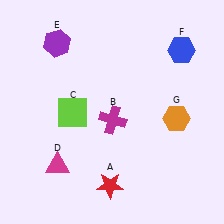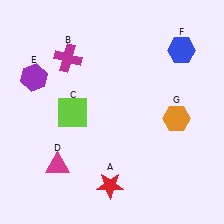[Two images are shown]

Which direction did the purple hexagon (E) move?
The purple hexagon (E) moved down.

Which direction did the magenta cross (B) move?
The magenta cross (B) moved up.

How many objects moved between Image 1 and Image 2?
2 objects moved between the two images.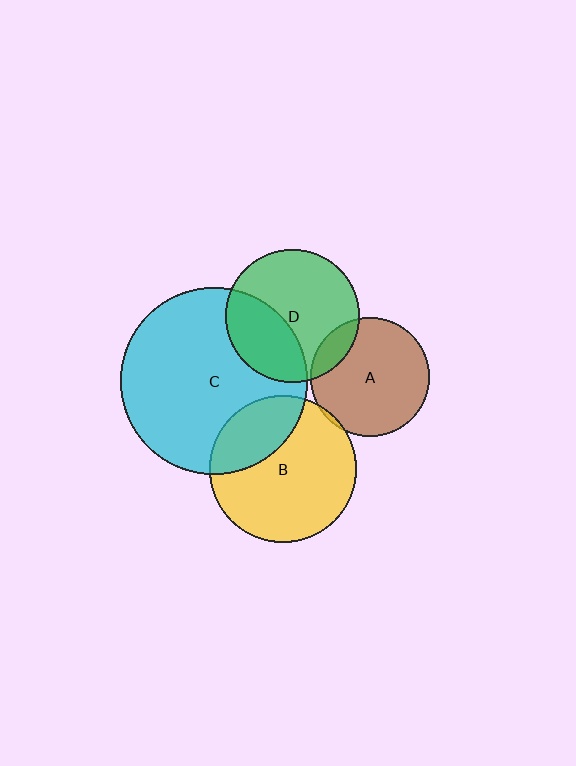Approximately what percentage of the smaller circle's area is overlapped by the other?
Approximately 30%.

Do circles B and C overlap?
Yes.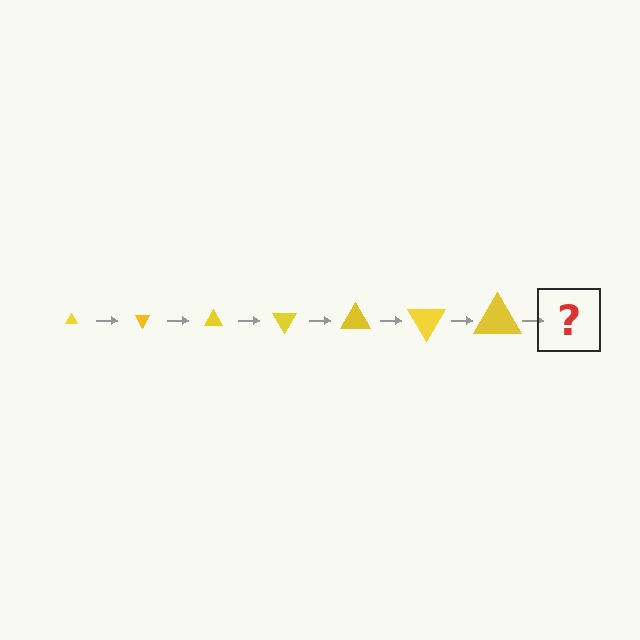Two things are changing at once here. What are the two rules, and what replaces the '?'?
The two rules are that the triangle grows larger each step and it rotates 60 degrees each step. The '?' should be a triangle, larger than the previous one and rotated 420 degrees from the start.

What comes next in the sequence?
The next element should be a triangle, larger than the previous one and rotated 420 degrees from the start.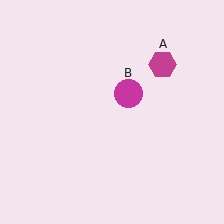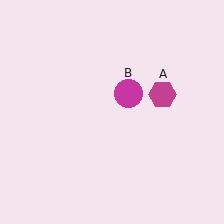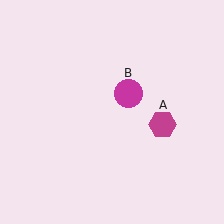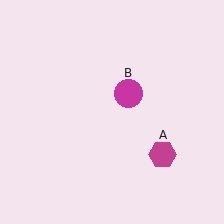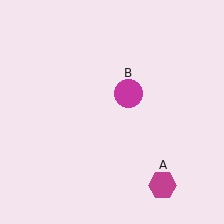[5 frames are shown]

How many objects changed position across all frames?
1 object changed position: magenta hexagon (object A).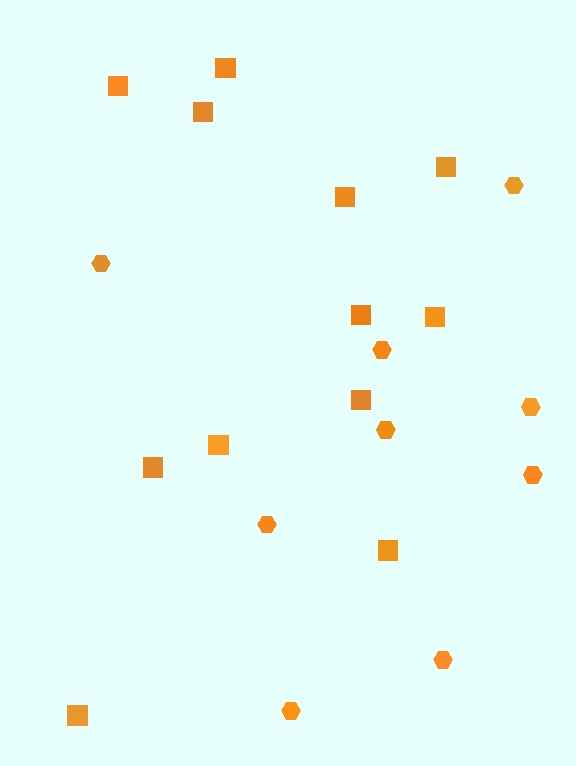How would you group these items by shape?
There are 2 groups: one group of squares (12) and one group of hexagons (9).